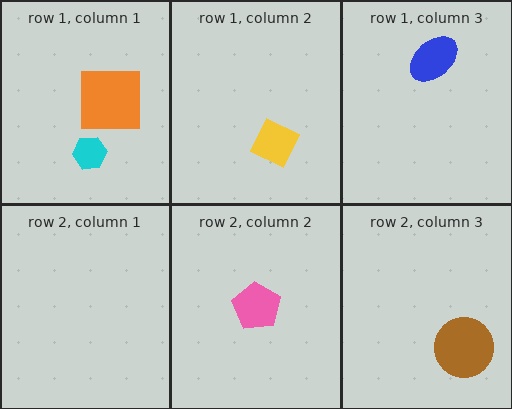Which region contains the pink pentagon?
The row 2, column 2 region.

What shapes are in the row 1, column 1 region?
The orange square, the cyan hexagon.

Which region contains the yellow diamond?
The row 1, column 2 region.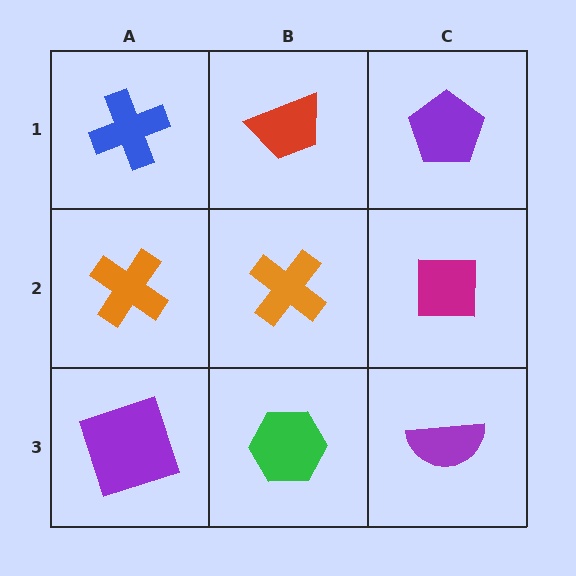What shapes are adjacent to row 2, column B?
A red trapezoid (row 1, column B), a green hexagon (row 3, column B), an orange cross (row 2, column A), a magenta square (row 2, column C).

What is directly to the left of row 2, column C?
An orange cross.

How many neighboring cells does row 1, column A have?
2.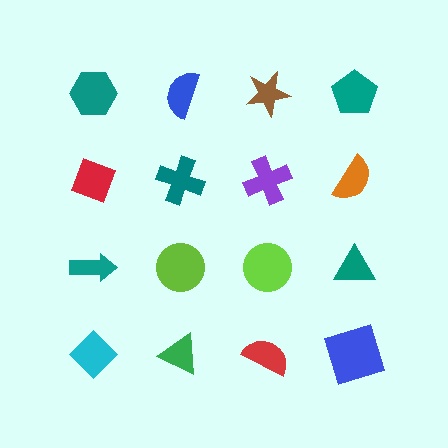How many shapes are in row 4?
4 shapes.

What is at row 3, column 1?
A teal arrow.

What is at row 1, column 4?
A teal pentagon.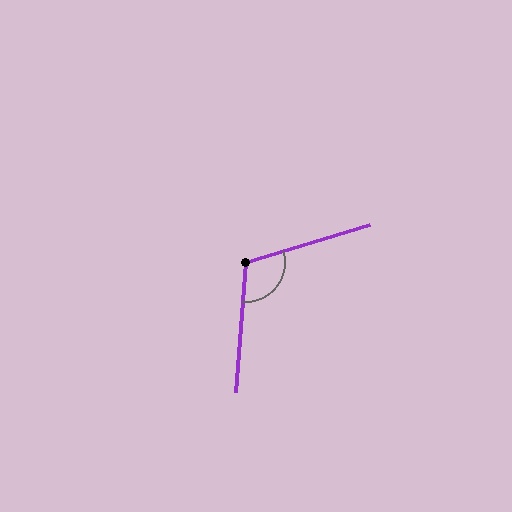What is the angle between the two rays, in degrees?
Approximately 111 degrees.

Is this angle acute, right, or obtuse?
It is obtuse.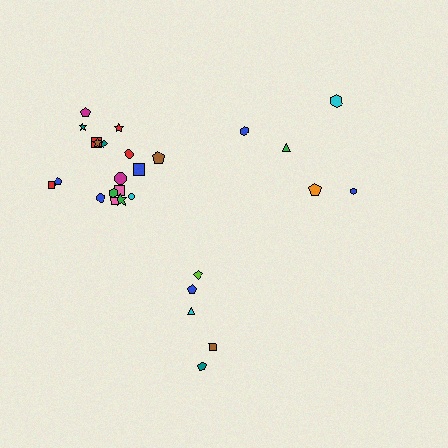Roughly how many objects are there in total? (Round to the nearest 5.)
Roughly 30 objects in total.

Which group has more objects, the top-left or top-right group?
The top-left group.